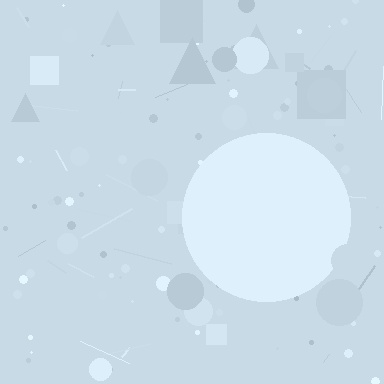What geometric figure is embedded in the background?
A circle is embedded in the background.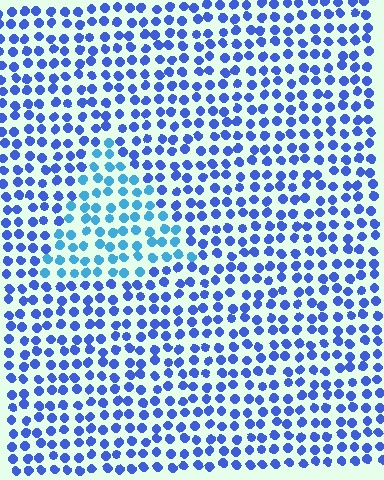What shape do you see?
I see a triangle.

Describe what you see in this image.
The image is filled with small blue elements in a uniform arrangement. A triangle-shaped region is visible where the elements are tinted to a slightly different hue, forming a subtle color boundary.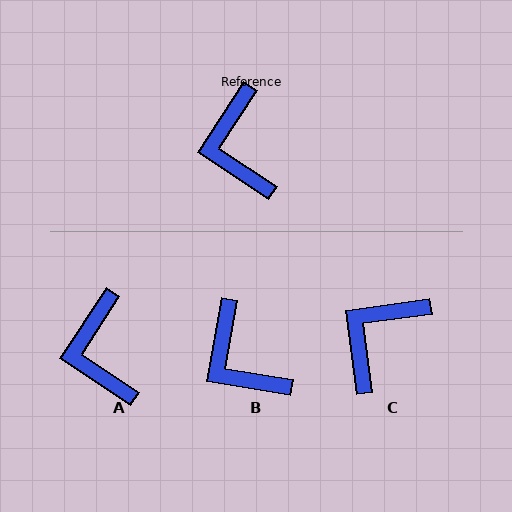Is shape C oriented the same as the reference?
No, it is off by about 49 degrees.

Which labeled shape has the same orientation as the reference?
A.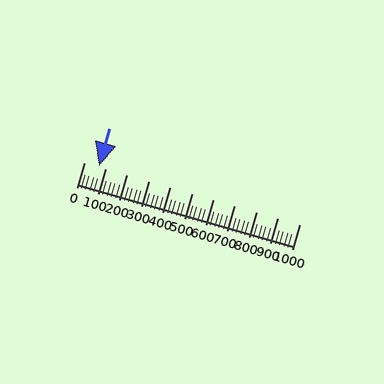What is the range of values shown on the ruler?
The ruler shows values from 0 to 1000.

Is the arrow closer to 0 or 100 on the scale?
The arrow is closer to 100.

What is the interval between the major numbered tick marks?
The major tick marks are spaced 100 units apart.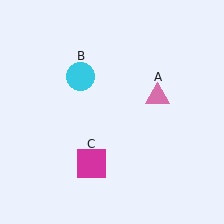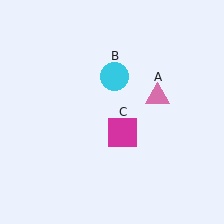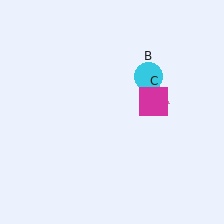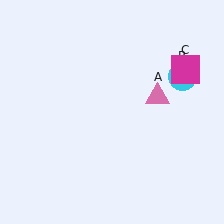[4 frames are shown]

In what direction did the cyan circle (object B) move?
The cyan circle (object B) moved right.